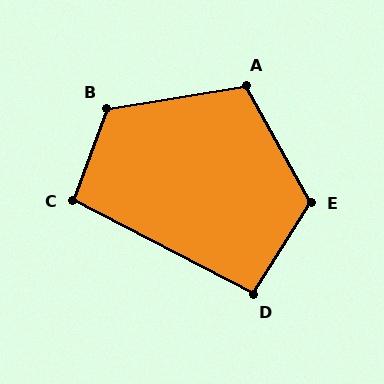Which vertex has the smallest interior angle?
D, at approximately 94 degrees.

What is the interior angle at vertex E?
Approximately 119 degrees (obtuse).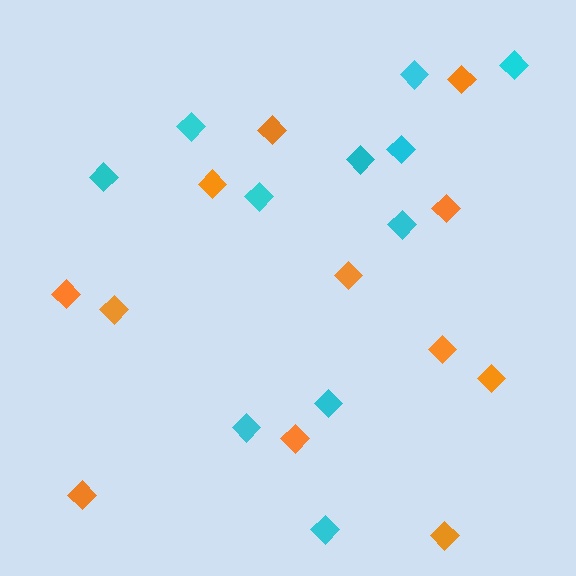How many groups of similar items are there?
There are 2 groups: one group of orange diamonds (12) and one group of cyan diamonds (11).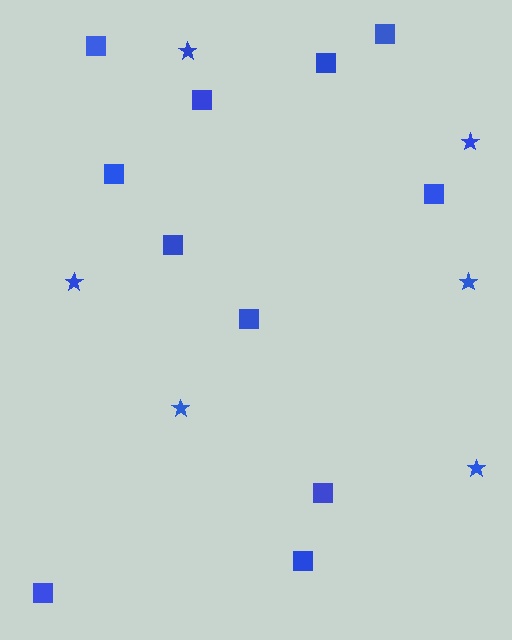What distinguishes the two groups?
There are 2 groups: one group of squares (11) and one group of stars (6).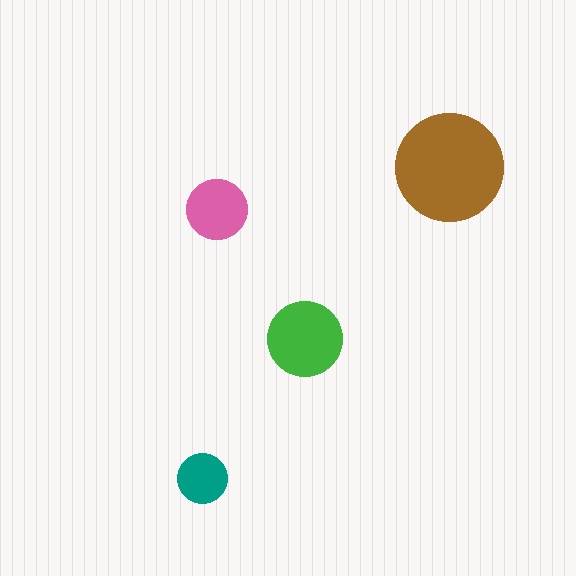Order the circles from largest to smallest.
the brown one, the green one, the pink one, the teal one.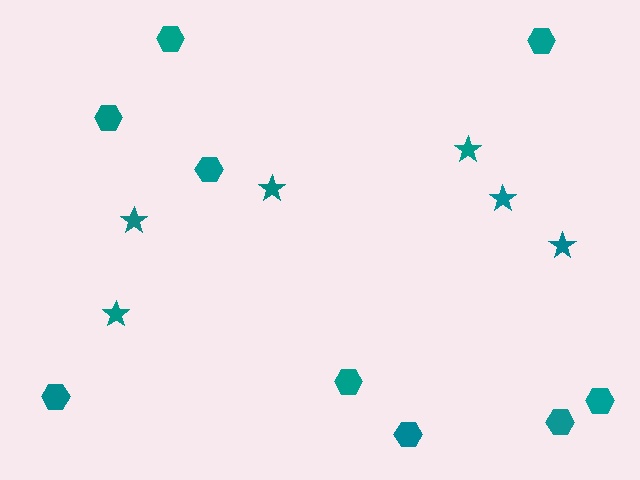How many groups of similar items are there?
There are 2 groups: one group of stars (6) and one group of hexagons (9).